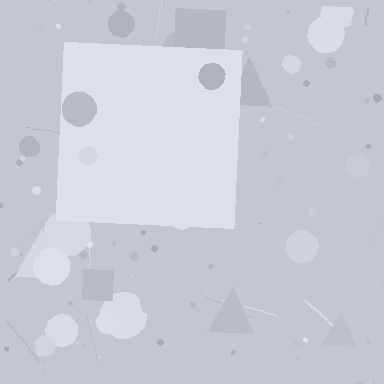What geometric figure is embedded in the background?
A square is embedded in the background.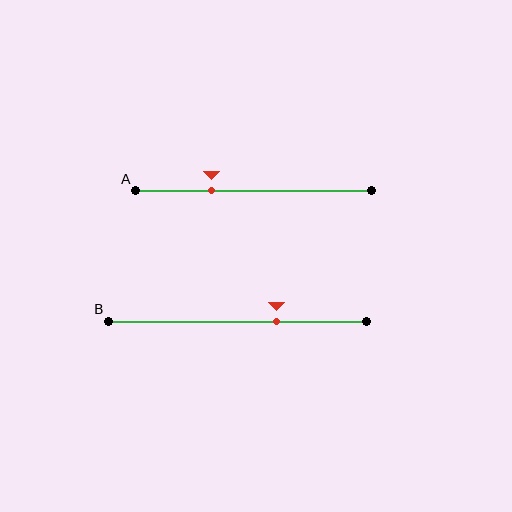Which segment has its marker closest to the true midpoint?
Segment B has its marker closest to the true midpoint.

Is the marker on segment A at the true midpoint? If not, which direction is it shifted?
No, the marker on segment A is shifted to the left by about 18% of the segment length.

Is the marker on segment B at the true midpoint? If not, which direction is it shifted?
No, the marker on segment B is shifted to the right by about 15% of the segment length.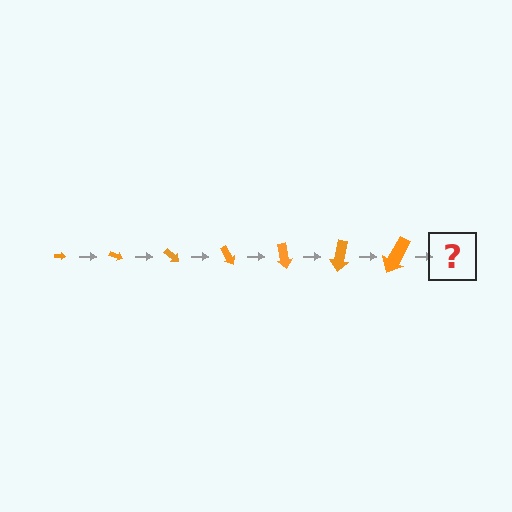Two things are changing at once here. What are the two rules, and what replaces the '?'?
The two rules are that the arrow grows larger each step and it rotates 20 degrees each step. The '?' should be an arrow, larger than the previous one and rotated 140 degrees from the start.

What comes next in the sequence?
The next element should be an arrow, larger than the previous one and rotated 140 degrees from the start.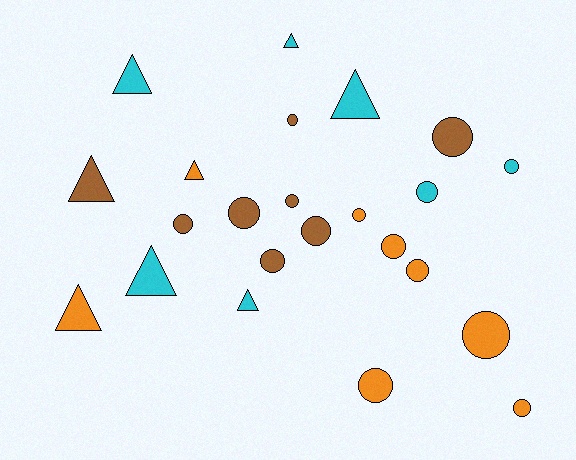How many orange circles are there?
There are 6 orange circles.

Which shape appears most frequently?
Circle, with 15 objects.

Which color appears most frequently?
Brown, with 8 objects.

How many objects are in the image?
There are 23 objects.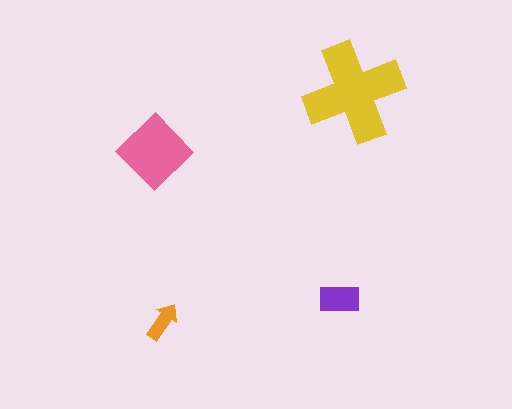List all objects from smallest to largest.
The orange arrow, the purple rectangle, the pink diamond, the yellow cross.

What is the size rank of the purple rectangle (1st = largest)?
3rd.